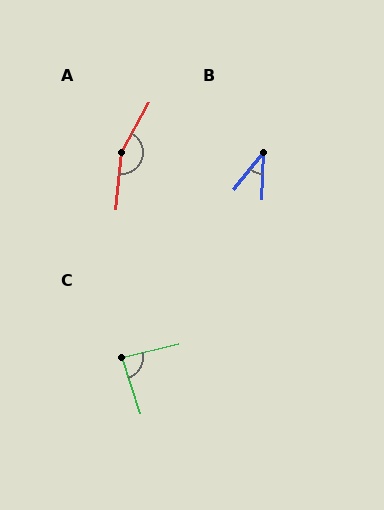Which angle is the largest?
A, at approximately 157 degrees.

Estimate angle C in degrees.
Approximately 85 degrees.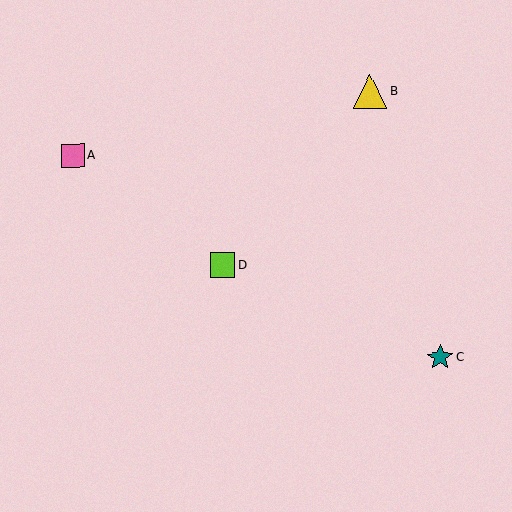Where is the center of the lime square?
The center of the lime square is at (223, 265).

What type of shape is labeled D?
Shape D is a lime square.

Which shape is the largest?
The yellow triangle (labeled B) is the largest.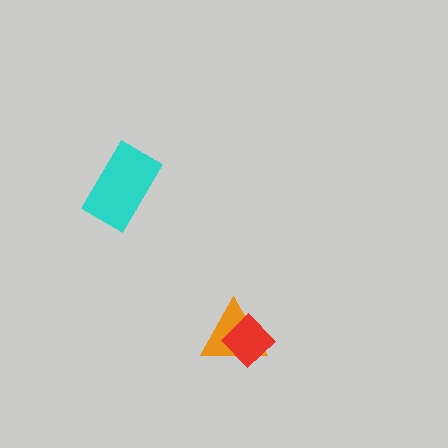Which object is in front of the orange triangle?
The red diamond is in front of the orange triangle.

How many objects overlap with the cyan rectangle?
0 objects overlap with the cyan rectangle.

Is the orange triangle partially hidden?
Yes, it is partially covered by another shape.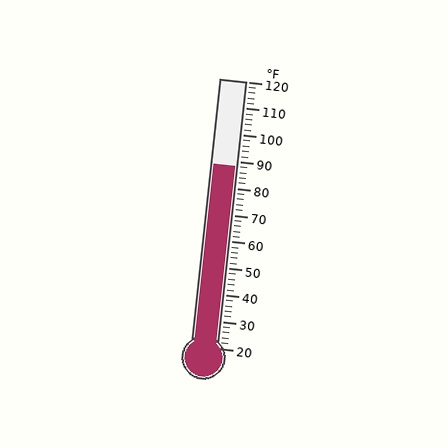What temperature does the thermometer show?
The thermometer shows approximately 88°F.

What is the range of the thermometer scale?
The thermometer scale ranges from 20°F to 120°F.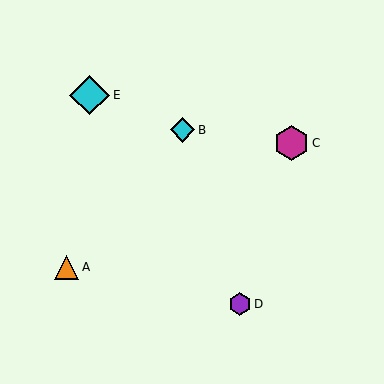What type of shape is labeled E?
Shape E is a cyan diamond.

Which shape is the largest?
The cyan diamond (labeled E) is the largest.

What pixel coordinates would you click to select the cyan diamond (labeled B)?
Click at (183, 130) to select the cyan diamond B.